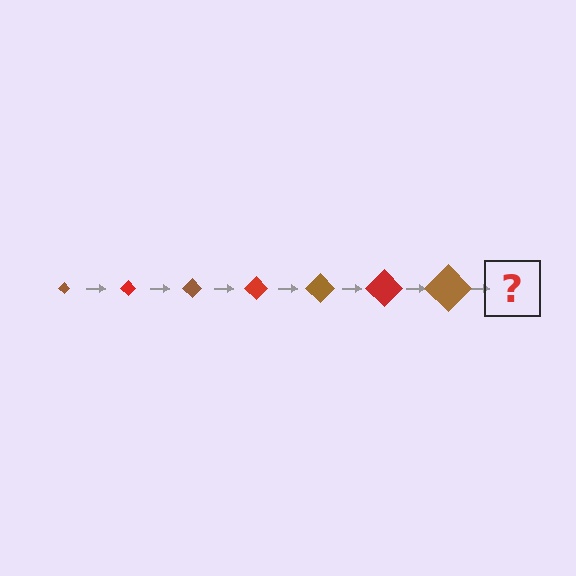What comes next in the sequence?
The next element should be a red diamond, larger than the previous one.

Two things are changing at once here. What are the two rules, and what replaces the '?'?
The two rules are that the diamond grows larger each step and the color cycles through brown and red. The '?' should be a red diamond, larger than the previous one.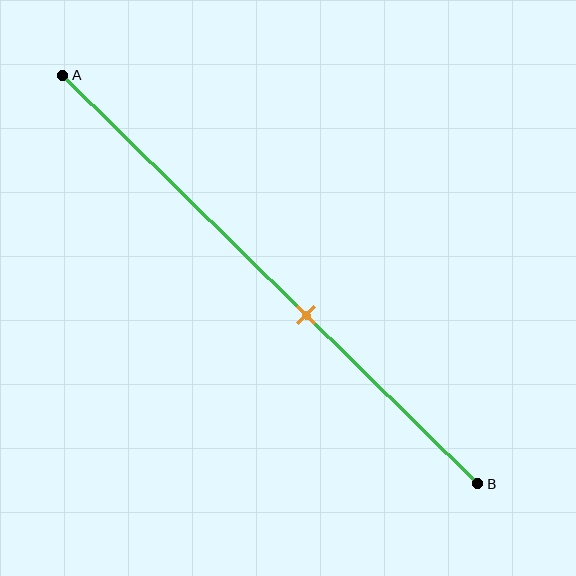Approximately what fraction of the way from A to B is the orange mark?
The orange mark is approximately 60% of the way from A to B.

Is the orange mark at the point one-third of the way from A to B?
No, the mark is at about 60% from A, not at the 33% one-third point.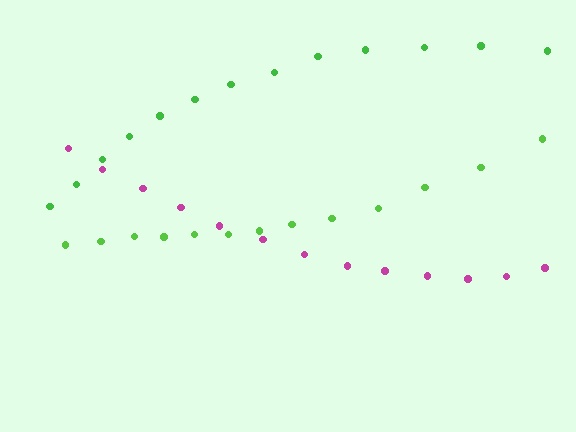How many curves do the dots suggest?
There are 3 distinct paths.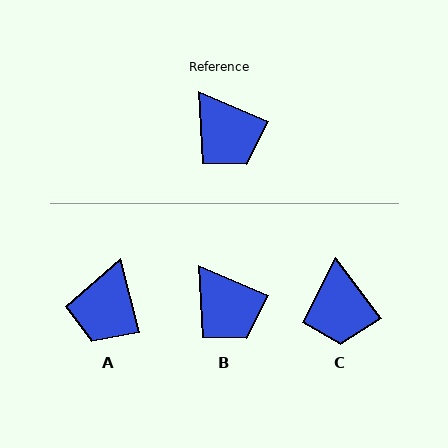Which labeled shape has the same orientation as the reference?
B.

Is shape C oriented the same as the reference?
No, it is off by about 30 degrees.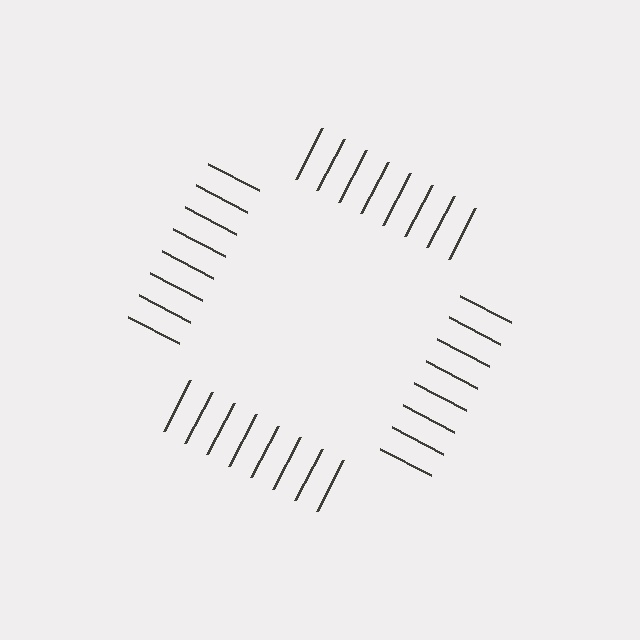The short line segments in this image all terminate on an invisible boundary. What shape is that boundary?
An illusory square — the line segments terminate on its edges but no continuous stroke is drawn.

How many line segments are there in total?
32 — 8 along each of the 4 edges.